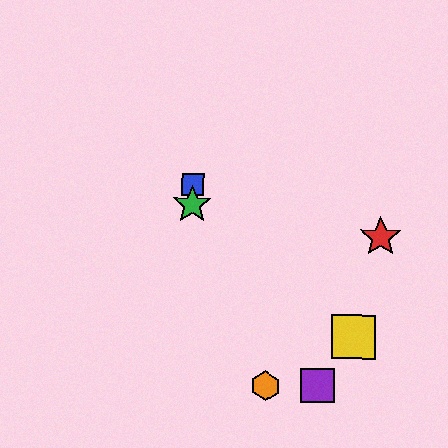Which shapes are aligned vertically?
The blue square, the green star are aligned vertically.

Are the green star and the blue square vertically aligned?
Yes, both are at x≈193.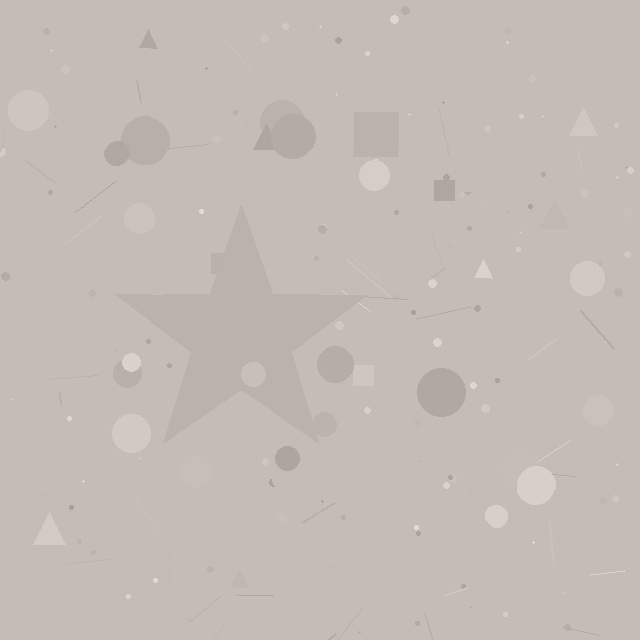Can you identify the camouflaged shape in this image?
The camouflaged shape is a star.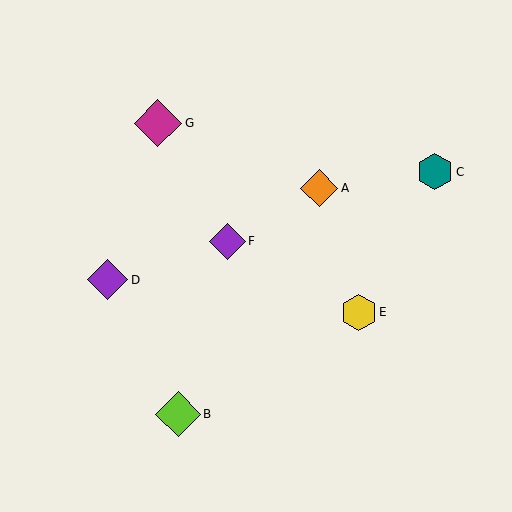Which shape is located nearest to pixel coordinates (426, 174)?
The teal hexagon (labeled C) at (435, 172) is nearest to that location.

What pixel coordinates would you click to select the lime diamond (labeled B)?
Click at (178, 414) to select the lime diamond B.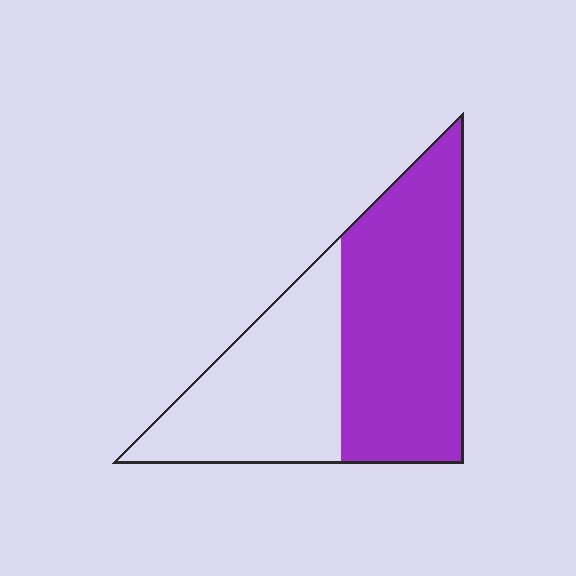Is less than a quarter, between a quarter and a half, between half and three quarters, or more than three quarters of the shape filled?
Between half and three quarters.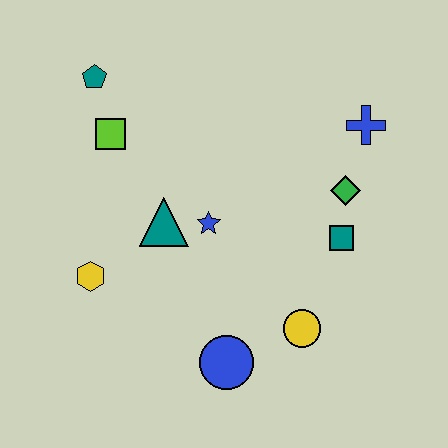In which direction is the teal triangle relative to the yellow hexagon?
The teal triangle is to the right of the yellow hexagon.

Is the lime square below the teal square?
No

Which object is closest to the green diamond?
The teal square is closest to the green diamond.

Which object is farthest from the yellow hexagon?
The blue cross is farthest from the yellow hexagon.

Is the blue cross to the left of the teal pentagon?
No